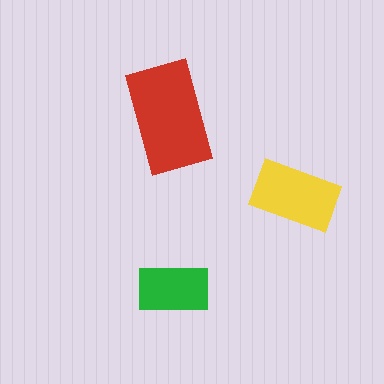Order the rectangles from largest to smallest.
the red one, the yellow one, the green one.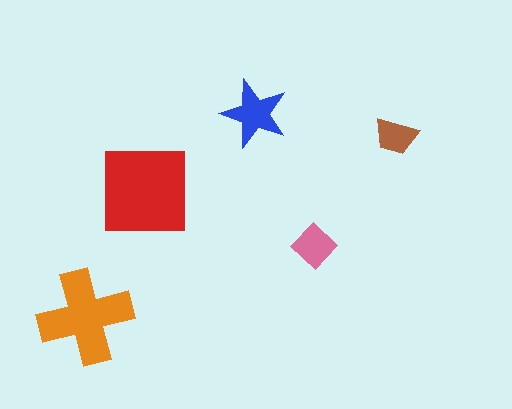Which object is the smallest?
The brown trapezoid.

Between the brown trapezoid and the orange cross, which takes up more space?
The orange cross.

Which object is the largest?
The red square.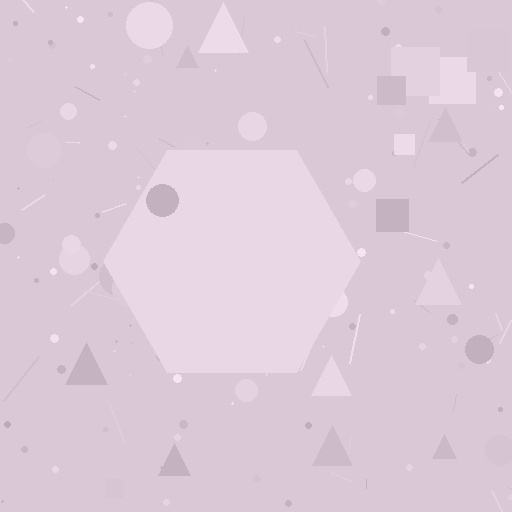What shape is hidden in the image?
A hexagon is hidden in the image.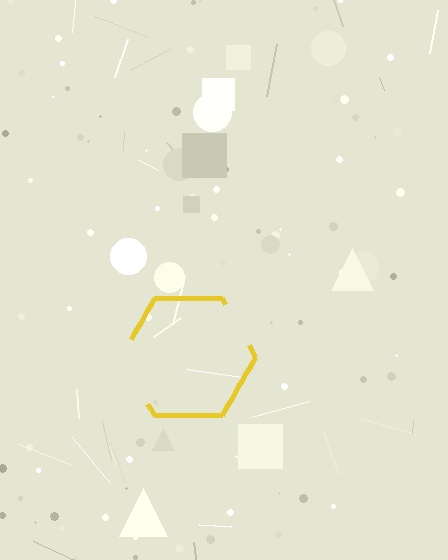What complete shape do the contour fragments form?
The contour fragments form a hexagon.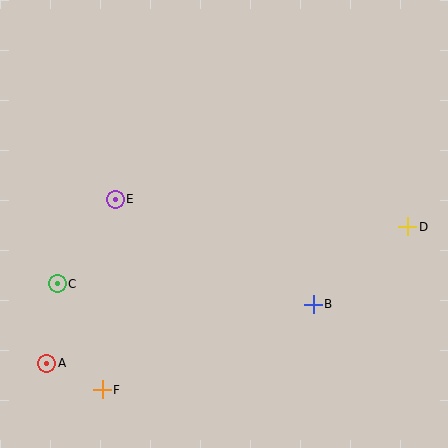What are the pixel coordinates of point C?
Point C is at (57, 284).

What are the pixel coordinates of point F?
Point F is at (102, 390).